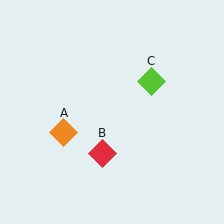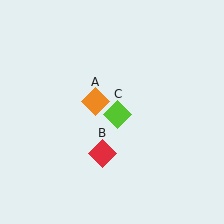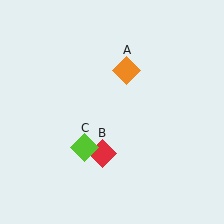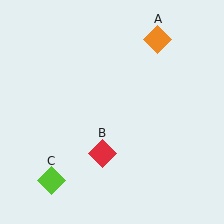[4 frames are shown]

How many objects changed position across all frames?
2 objects changed position: orange diamond (object A), lime diamond (object C).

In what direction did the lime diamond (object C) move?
The lime diamond (object C) moved down and to the left.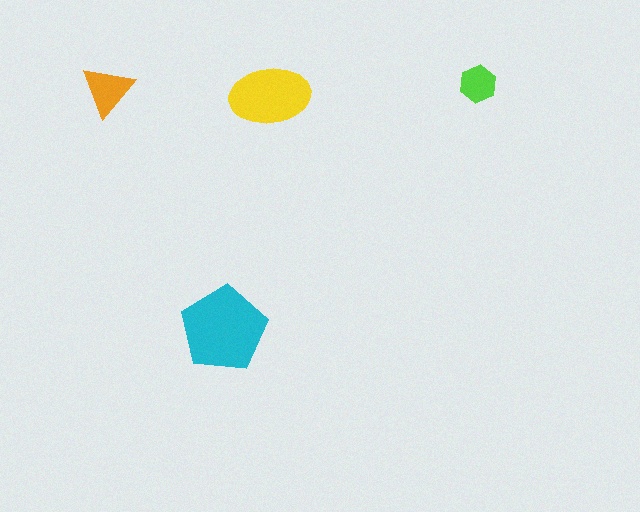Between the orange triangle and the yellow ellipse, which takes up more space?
The yellow ellipse.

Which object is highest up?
The lime hexagon is topmost.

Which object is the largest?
The cyan pentagon.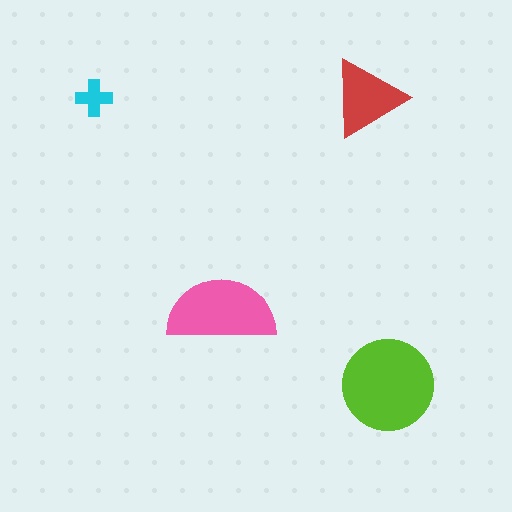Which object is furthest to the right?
The lime circle is rightmost.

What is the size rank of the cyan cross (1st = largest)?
4th.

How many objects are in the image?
There are 4 objects in the image.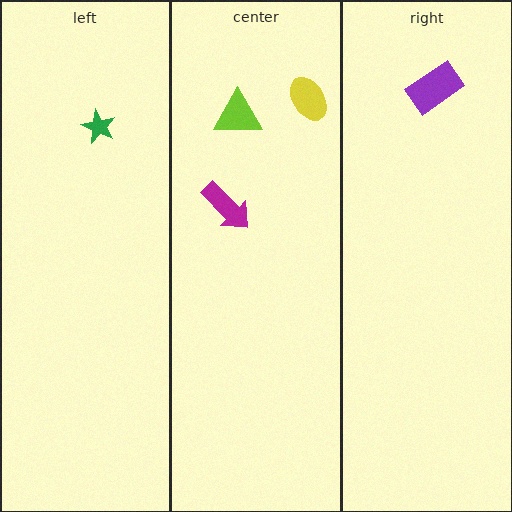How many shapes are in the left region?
1.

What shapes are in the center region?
The magenta arrow, the lime triangle, the yellow ellipse.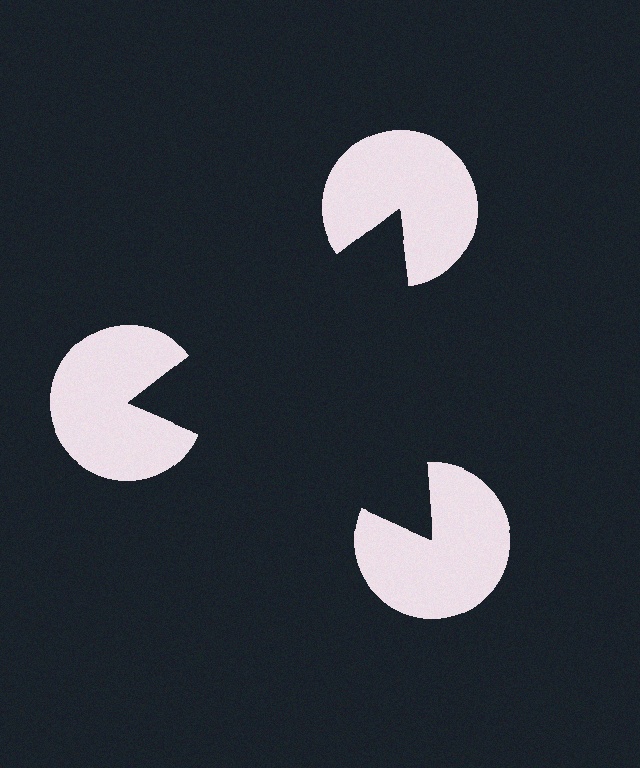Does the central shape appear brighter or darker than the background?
It typically appears slightly darker than the background, even though no actual brightness change is drawn.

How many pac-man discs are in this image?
There are 3 — one at each vertex of the illusory triangle.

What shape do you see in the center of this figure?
An illusory triangle — its edges are inferred from the aligned wedge cuts in the pac-man discs, not physically drawn.